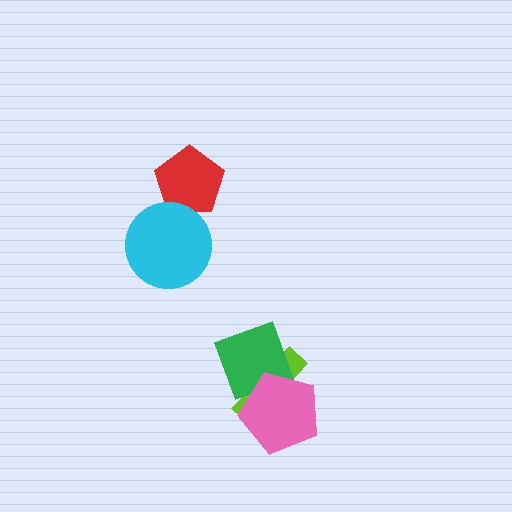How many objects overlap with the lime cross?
2 objects overlap with the lime cross.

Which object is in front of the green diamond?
The pink pentagon is in front of the green diamond.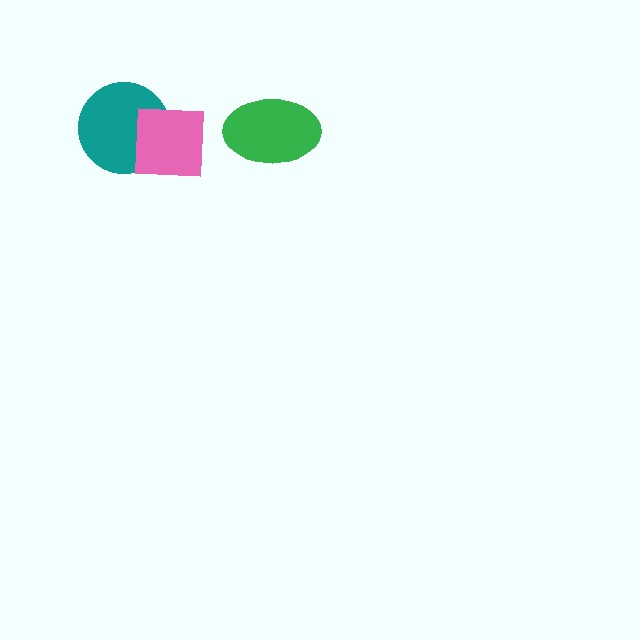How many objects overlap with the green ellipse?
0 objects overlap with the green ellipse.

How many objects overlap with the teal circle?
1 object overlaps with the teal circle.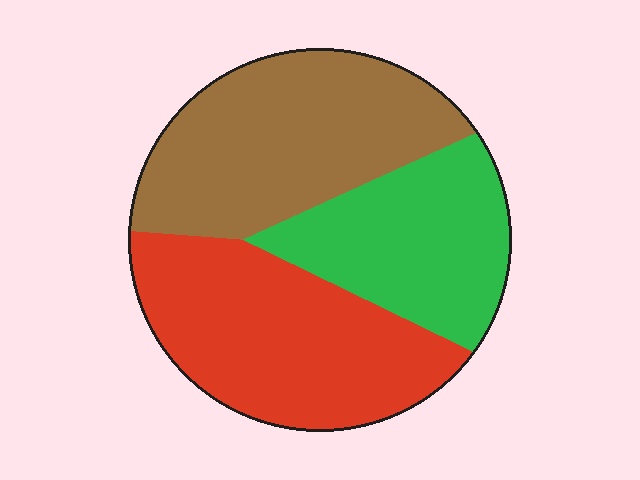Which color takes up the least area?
Green, at roughly 25%.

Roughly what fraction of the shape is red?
Red covers roughly 35% of the shape.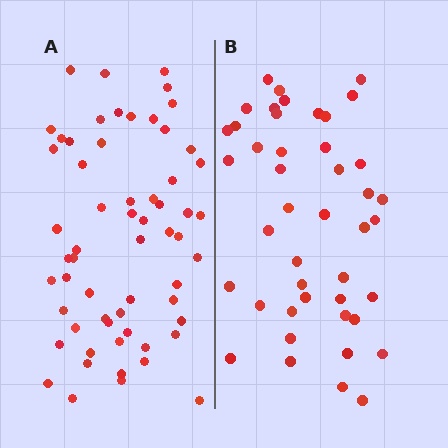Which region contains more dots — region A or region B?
Region A (the left region) has more dots.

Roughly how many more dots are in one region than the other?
Region A has approximately 15 more dots than region B.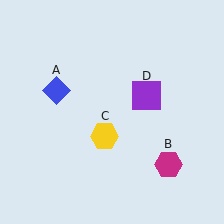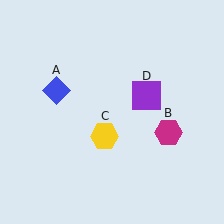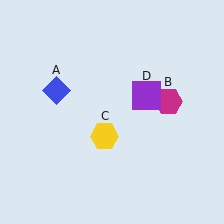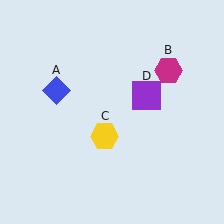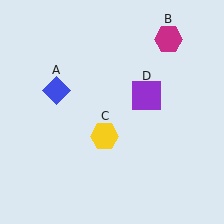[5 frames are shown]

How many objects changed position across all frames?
1 object changed position: magenta hexagon (object B).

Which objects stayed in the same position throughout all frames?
Blue diamond (object A) and yellow hexagon (object C) and purple square (object D) remained stationary.